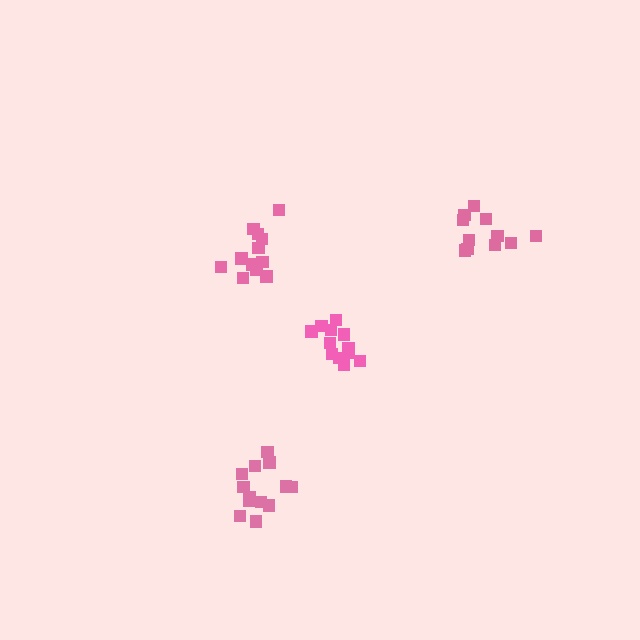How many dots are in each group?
Group 1: 12 dots, Group 2: 13 dots, Group 3: 11 dots, Group 4: 12 dots (48 total).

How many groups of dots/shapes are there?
There are 4 groups.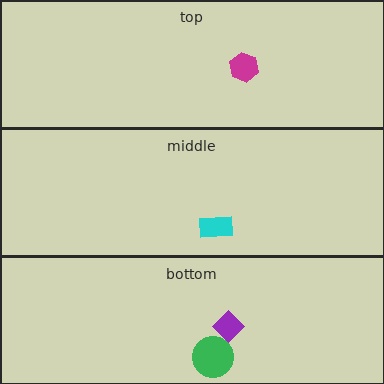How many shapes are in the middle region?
1.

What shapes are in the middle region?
The cyan rectangle.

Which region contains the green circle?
The bottom region.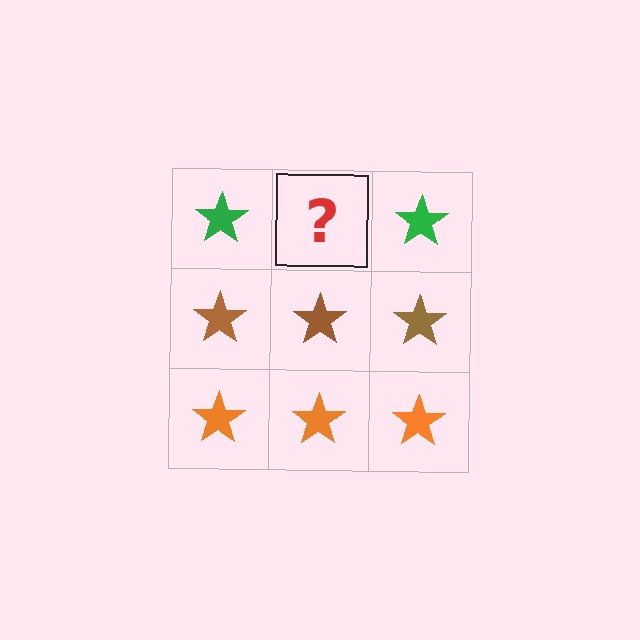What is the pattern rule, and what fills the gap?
The rule is that each row has a consistent color. The gap should be filled with a green star.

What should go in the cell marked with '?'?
The missing cell should contain a green star.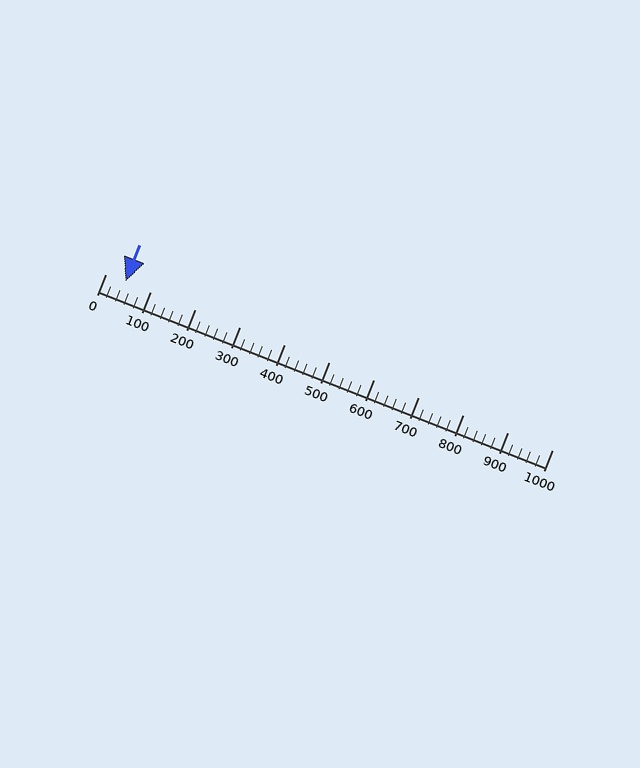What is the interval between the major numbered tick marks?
The major tick marks are spaced 100 units apart.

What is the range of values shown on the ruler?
The ruler shows values from 0 to 1000.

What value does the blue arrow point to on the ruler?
The blue arrow points to approximately 45.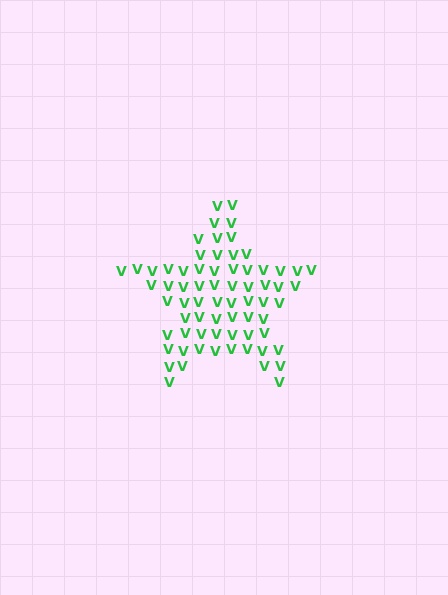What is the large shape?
The large shape is a star.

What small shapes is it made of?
It is made of small letter V's.